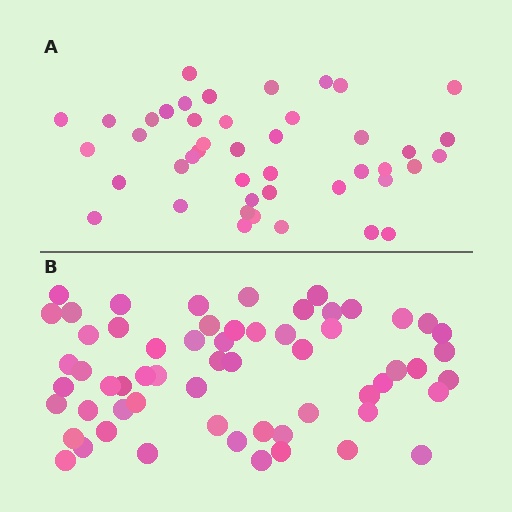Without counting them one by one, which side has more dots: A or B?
Region B (the bottom region) has more dots.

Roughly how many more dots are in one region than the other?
Region B has approximately 15 more dots than region A.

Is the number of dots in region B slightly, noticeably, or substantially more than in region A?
Region B has noticeably more, but not dramatically so. The ratio is roughly 1.4 to 1.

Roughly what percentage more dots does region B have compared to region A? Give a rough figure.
About 35% more.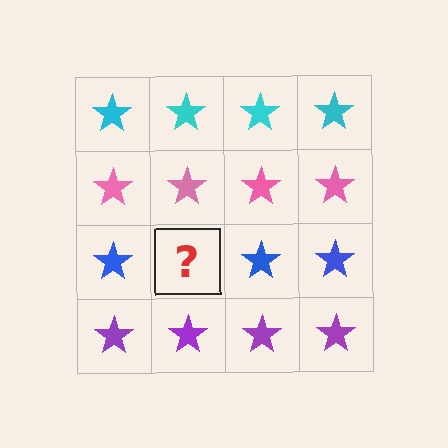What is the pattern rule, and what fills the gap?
The rule is that each row has a consistent color. The gap should be filled with a blue star.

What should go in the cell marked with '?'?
The missing cell should contain a blue star.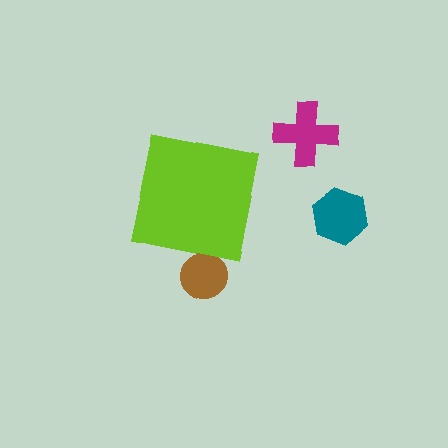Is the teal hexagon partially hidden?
No, the teal hexagon is fully visible.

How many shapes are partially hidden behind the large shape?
1 shape is partially hidden.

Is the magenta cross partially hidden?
No, the magenta cross is fully visible.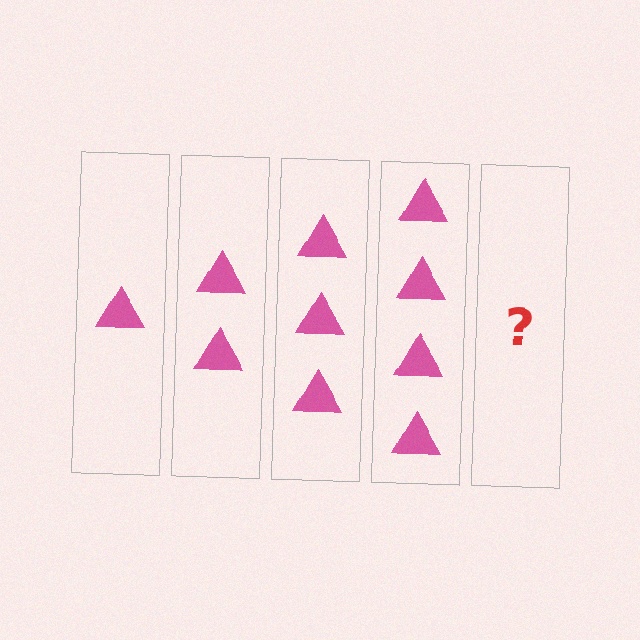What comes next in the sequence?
The next element should be 5 triangles.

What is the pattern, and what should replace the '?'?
The pattern is that each step adds one more triangle. The '?' should be 5 triangles.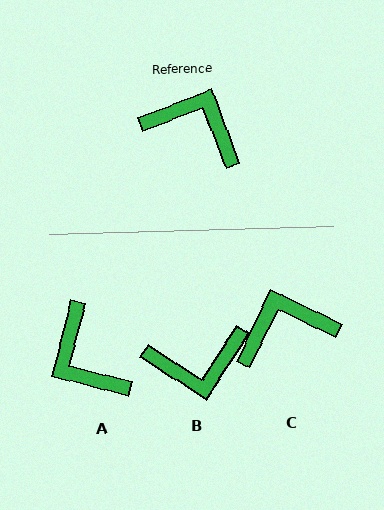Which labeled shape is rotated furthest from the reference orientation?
A, about 145 degrees away.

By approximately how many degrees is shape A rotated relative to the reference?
Approximately 145 degrees counter-clockwise.